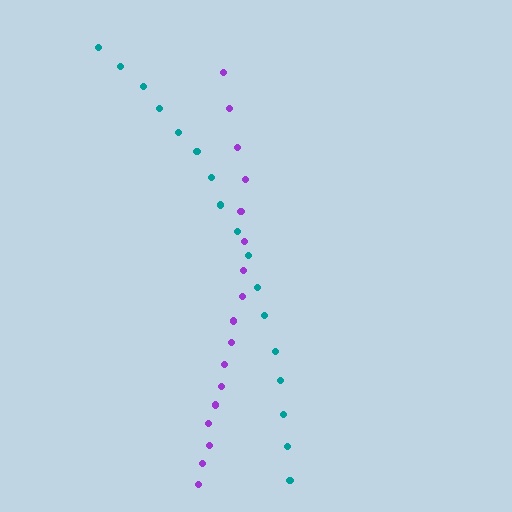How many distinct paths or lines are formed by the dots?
There are 2 distinct paths.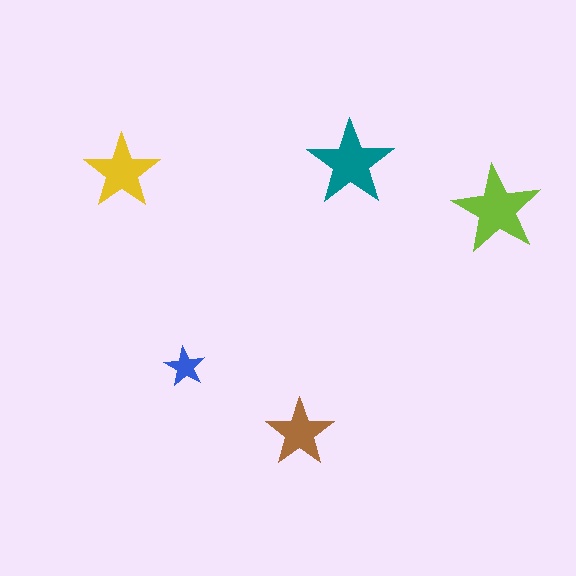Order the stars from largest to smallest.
the lime one, the teal one, the yellow one, the brown one, the blue one.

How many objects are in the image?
There are 5 objects in the image.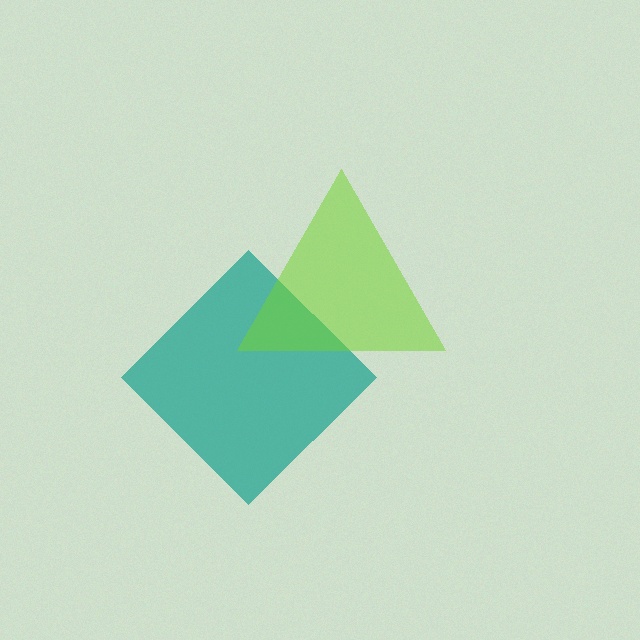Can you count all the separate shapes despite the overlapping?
Yes, there are 2 separate shapes.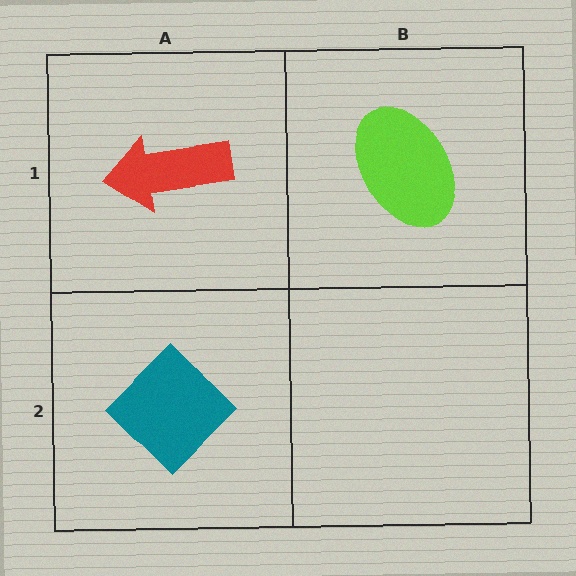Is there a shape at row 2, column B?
No, that cell is empty.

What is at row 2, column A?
A teal diamond.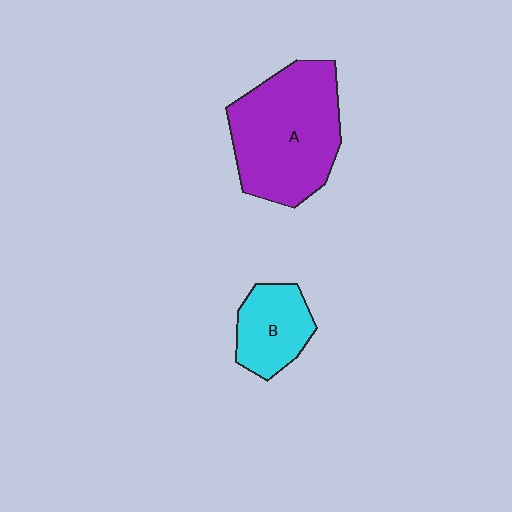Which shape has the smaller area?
Shape B (cyan).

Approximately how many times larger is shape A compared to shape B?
Approximately 2.2 times.